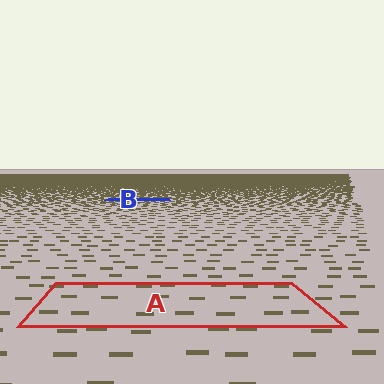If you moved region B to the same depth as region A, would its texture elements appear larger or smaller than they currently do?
They would appear larger. At a closer depth, the same texture elements are projected at a bigger on-screen size.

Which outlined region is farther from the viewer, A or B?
Region B is farther from the viewer — the texture elements inside it appear smaller and more densely packed.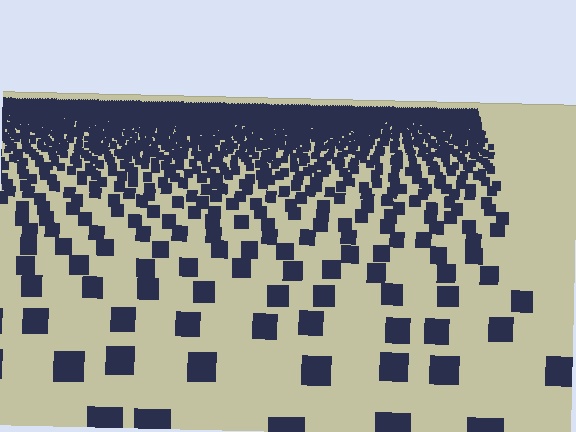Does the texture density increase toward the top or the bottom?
Density increases toward the top.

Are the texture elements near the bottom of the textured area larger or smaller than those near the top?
Larger. Near the bottom, elements are closer to the viewer and appear at a bigger on-screen size.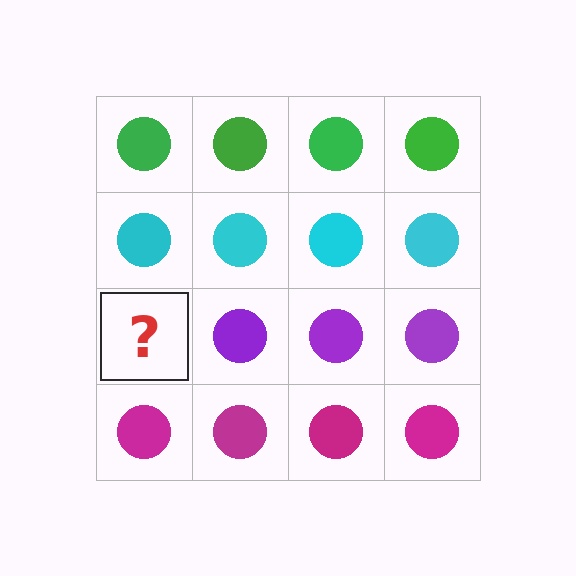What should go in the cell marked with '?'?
The missing cell should contain a purple circle.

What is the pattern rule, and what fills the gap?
The rule is that each row has a consistent color. The gap should be filled with a purple circle.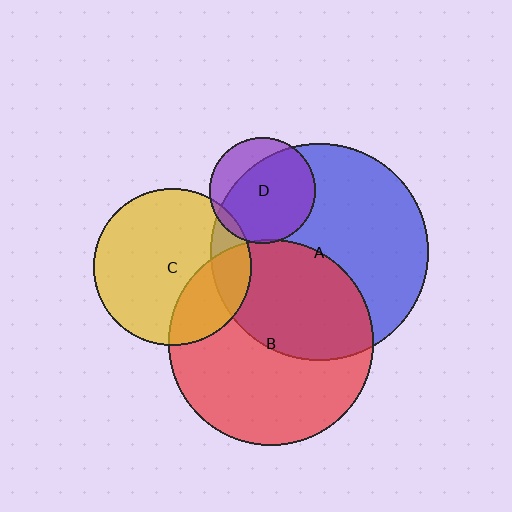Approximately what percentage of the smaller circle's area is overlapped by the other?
Approximately 5%.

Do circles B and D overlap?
Yes.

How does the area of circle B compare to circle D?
Approximately 3.8 times.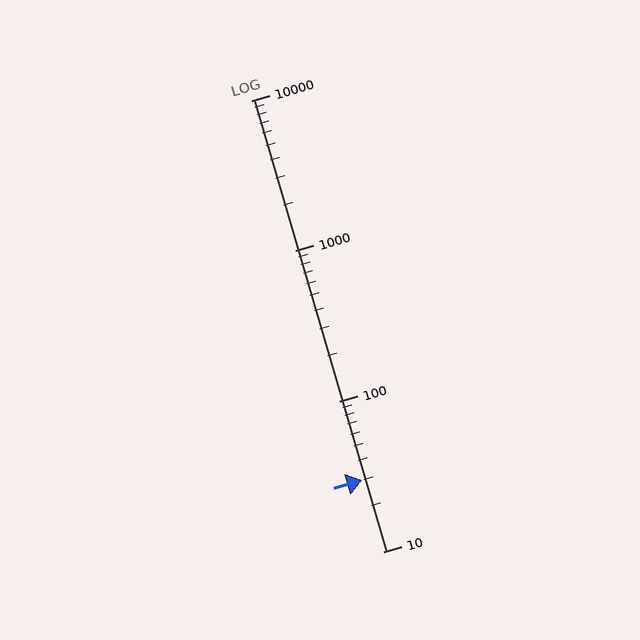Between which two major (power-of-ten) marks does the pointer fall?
The pointer is between 10 and 100.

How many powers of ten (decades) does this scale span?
The scale spans 3 decades, from 10 to 10000.